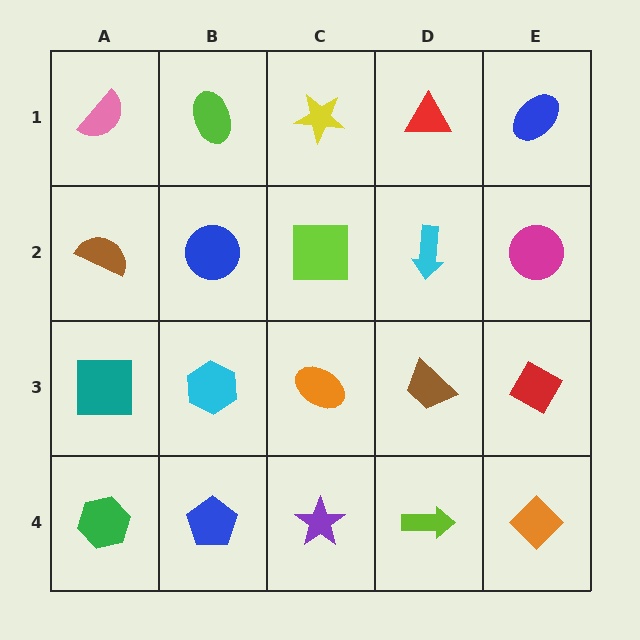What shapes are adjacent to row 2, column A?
A pink semicircle (row 1, column A), a teal square (row 3, column A), a blue circle (row 2, column B).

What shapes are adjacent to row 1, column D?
A cyan arrow (row 2, column D), a yellow star (row 1, column C), a blue ellipse (row 1, column E).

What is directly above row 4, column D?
A brown trapezoid.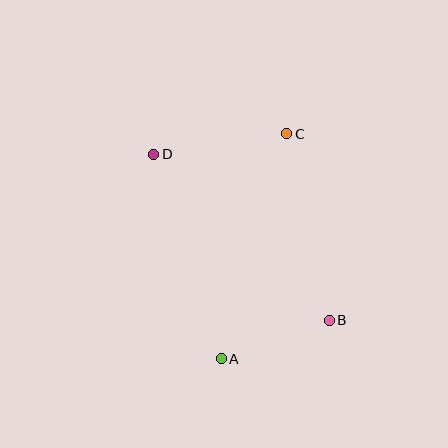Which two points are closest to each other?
Points A and B are closest to each other.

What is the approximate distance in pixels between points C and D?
The distance between C and D is approximately 134 pixels.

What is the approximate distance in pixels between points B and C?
The distance between B and C is approximately 191 pixels.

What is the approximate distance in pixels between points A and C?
The distance between A and C is approximately 235 pixels.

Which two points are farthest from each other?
Points B and D are farthest from each other.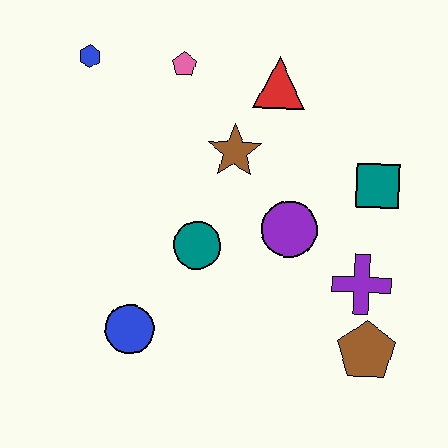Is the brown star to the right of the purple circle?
No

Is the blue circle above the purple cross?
No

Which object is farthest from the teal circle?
The blue hexagon is farthest from the teal circle.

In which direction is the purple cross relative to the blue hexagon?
The purple cross is to the right of the blue hexagon.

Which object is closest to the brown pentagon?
The purple cross is closest to the brown pentagon.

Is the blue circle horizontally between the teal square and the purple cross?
No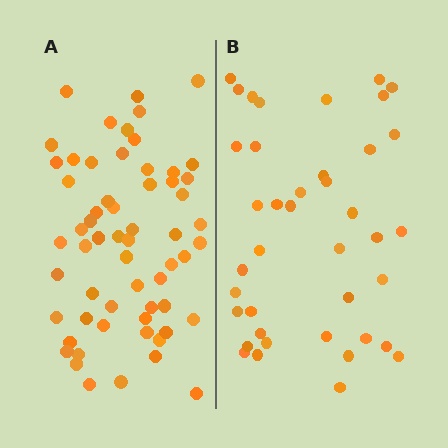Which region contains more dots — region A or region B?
Region A (the left region) has more dots.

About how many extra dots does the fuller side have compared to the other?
Region A has approximately 20 more dots than region B.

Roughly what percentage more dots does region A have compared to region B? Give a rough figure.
About 50% more.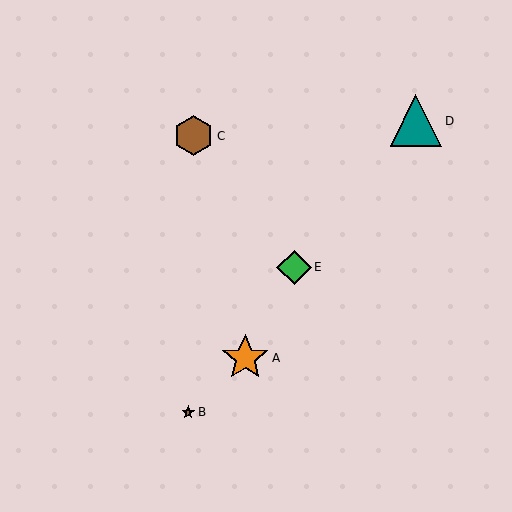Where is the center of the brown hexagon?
The center of the brown hexagon is at (194, 136).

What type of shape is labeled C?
Shape C is a brown hexagon.